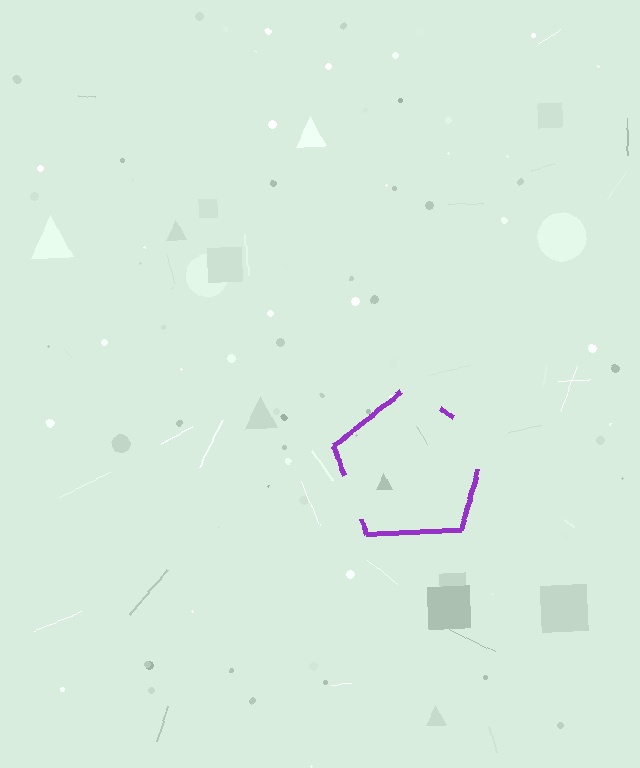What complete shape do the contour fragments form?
The contour fragments form a pentagon.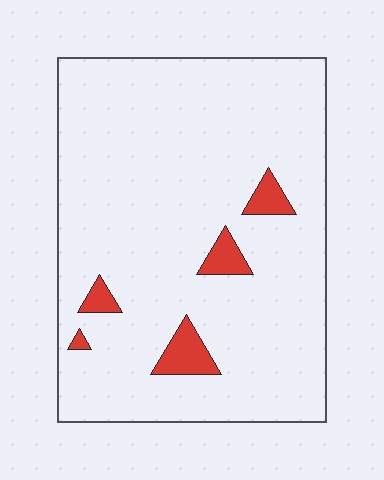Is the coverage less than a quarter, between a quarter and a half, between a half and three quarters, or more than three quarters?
Less than a quarter.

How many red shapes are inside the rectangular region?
5.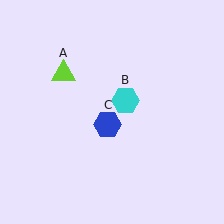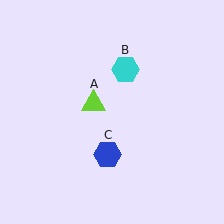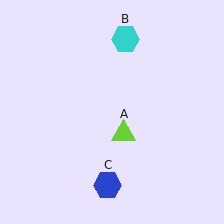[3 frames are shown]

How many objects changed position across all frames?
3 objects changed position: lime triangle (object A), cyan hexagon (object B), blue hexagon (object C).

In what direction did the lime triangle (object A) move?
The lime triangle (object A) moved down and to the right.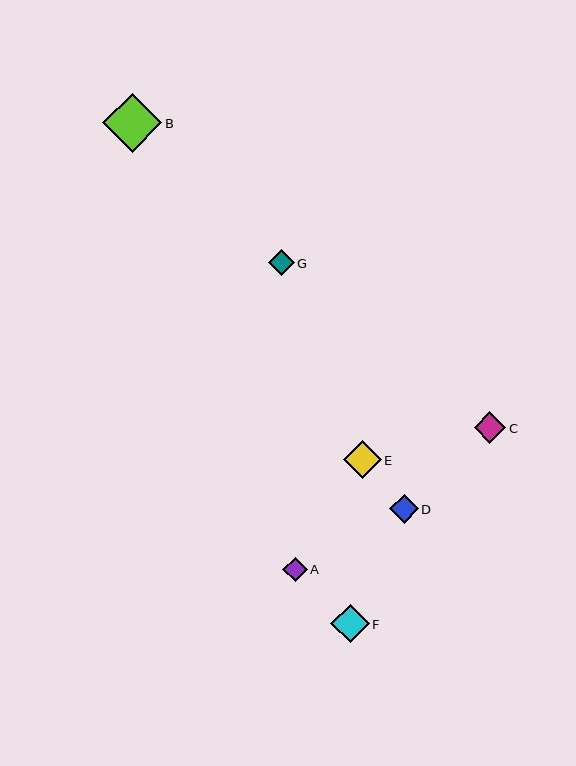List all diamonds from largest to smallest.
From largest to smallest: B, F, E, C, D, G, A.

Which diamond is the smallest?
Diamond A is the smallest with a size of approximately 25 pixels.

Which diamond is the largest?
Diamond B is the largest with a size of approximately 59 pixels.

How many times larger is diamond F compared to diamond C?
Diamond F is approximately 1.2 times the size of diamond C.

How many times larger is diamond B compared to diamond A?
Diamond B is approximately 2.4 times the size of diamond A.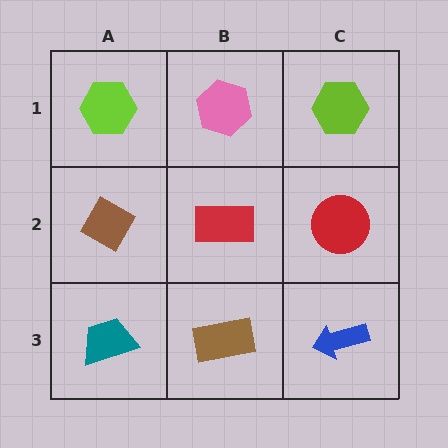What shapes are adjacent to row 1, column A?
A brown diamond (row 2, column A), a pink hexagon (row 1, column B).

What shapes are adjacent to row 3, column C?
A red circle (row 2, column C), a brown rectangle (row 3, column B).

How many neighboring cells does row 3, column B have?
3.